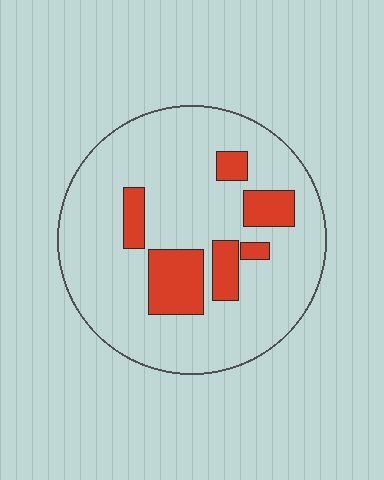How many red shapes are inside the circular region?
6.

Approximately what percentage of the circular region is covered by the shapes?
Approximately 20%.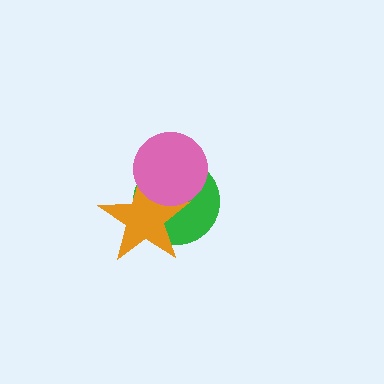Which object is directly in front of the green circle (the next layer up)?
The orange star is directly in front of the green circle.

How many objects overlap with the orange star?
2 objects overlap with the orange star.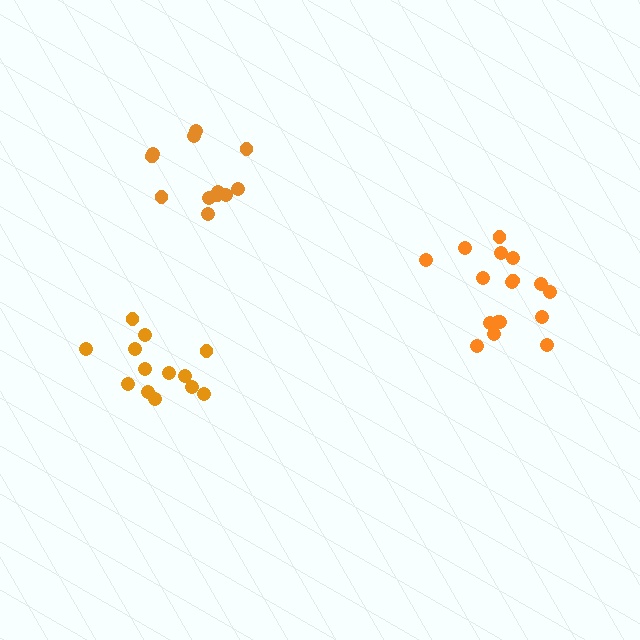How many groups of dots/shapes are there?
There are 3 groups.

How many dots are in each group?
Group 1: 17 dots, Group 2: 13 dots, Group 3: 12 dots (42 total).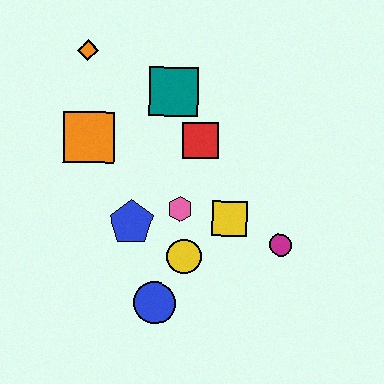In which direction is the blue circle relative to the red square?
The blue circle is below the red square.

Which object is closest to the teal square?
The red square is closest to the teal square.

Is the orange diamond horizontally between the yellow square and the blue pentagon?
No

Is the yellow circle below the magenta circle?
Yes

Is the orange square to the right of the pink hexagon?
No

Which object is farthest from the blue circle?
The orange diamond is farthest from the blue circle.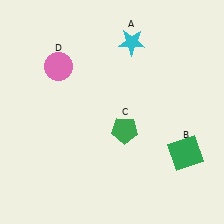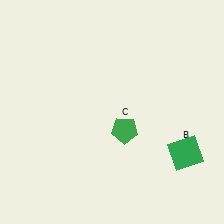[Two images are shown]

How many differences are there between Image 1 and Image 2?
There are 2 differences between the two images.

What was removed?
The pink circle (D), the cyan star (A) were removed in Image 2.